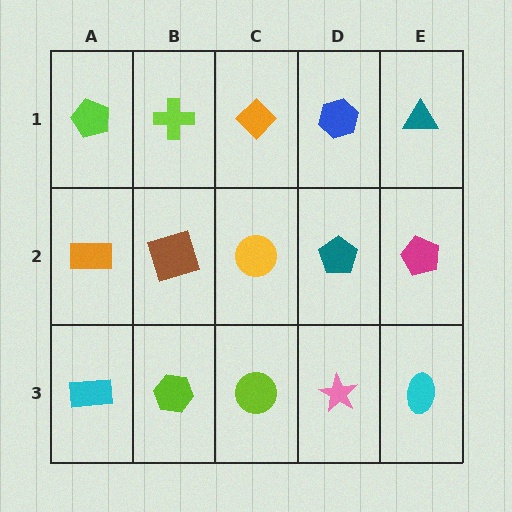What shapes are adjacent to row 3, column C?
A yellow circle (row 2, column C), a lime hexagon (row 3, column B), a pink star (row 3, column D).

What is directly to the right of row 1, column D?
A teal triangle.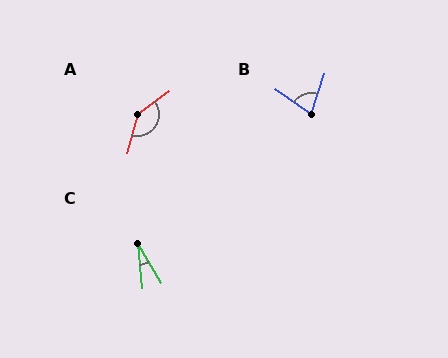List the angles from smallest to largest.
C (25°), B (73°), A (142°).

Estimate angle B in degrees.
Approximately 73 degrees.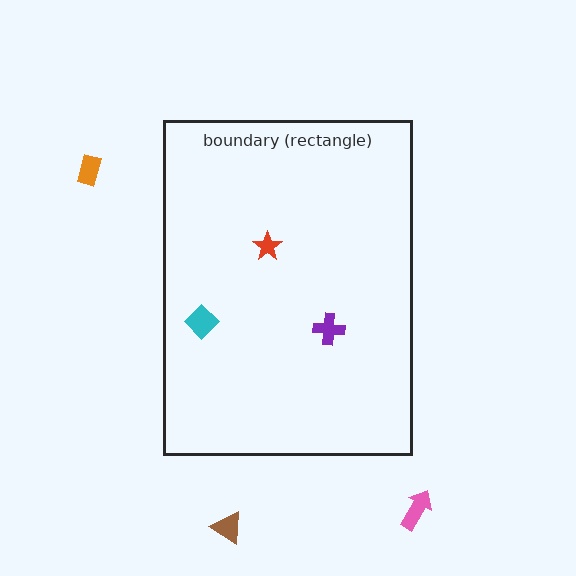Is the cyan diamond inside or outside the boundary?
Inside.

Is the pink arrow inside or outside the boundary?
Outside.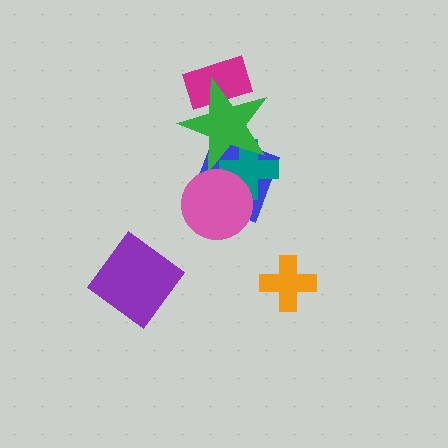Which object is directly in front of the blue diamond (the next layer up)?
The teal cross is directly in front of the blue diamond.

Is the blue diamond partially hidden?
Yes, it is partially covered by another shape.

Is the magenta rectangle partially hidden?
Yes, it is partially covered by another shape.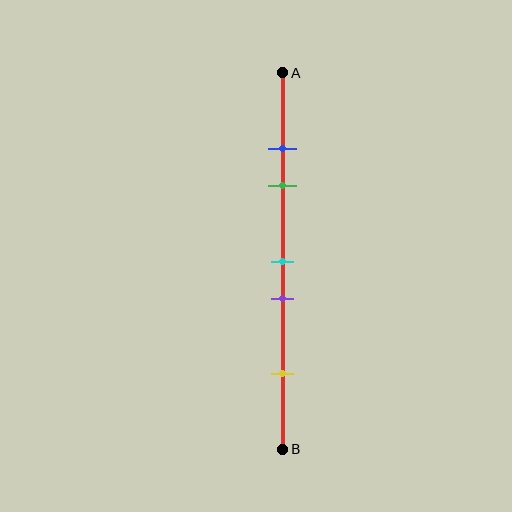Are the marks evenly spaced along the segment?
No, the marks are not evenly spaced.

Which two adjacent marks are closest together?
The blue and green marks are the closest adjacent pair.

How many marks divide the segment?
There are 5 marks dividing the segment.